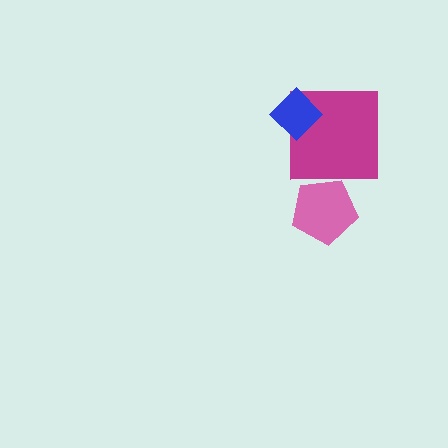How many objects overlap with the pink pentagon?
0 objects overlap with the pink pentagon.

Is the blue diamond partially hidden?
No, no other shape covers it.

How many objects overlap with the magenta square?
1 object overlaps with the magenta square.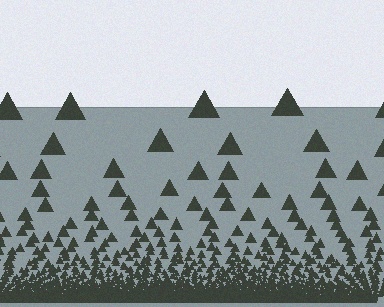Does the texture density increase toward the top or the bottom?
Density increases toward the bottom.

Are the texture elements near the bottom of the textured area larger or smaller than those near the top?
Smaller. The gradient is inverted — elements near the bottom are smaller and denser.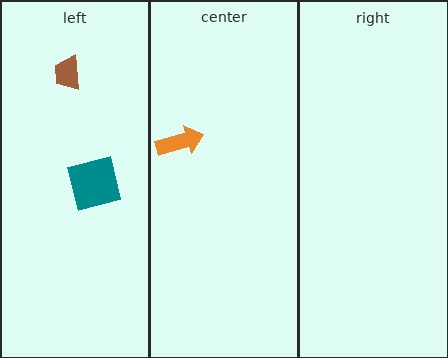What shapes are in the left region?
The brown trapezoid, the teal square.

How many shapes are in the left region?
2.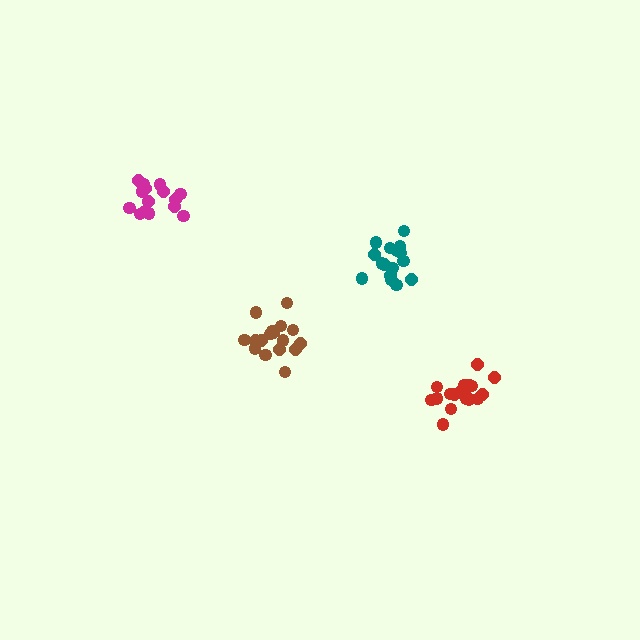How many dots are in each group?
Group 1: 16 dots, Group 2: 17 dots, Group 3: 18 dots, Group 4: 17 dots (68 total).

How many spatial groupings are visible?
There are 4 spatial groupings.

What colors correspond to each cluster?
The clusters are colored: teal, brown, red, magenta.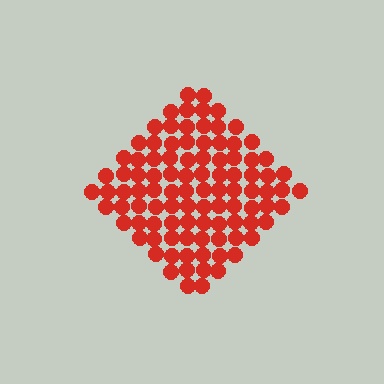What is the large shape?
The large shape is a diamond.